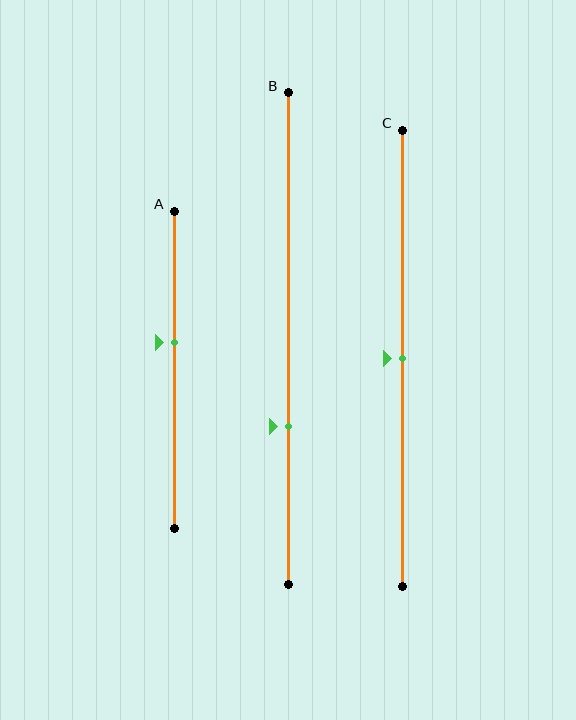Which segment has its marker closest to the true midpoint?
Segment C has its marker closest to the true midpoint.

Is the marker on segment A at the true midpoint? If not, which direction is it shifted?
No, the marker on segment A is shifted upward by about 9% of the segment length.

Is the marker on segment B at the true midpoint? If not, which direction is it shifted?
No, the marker on segment B is shifted downward by about 18% of the segment length.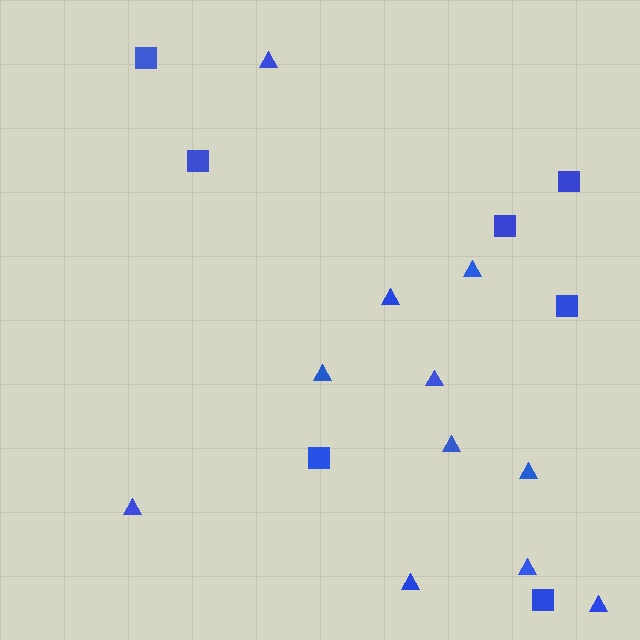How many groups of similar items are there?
There are 2 groups: one group of squares (7) and one group of triangles (11).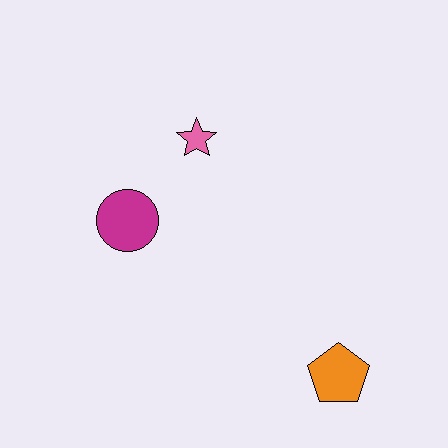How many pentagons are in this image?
There is 1 pentagon.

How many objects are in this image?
There are 3 objects.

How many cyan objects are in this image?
There are no cyan objects.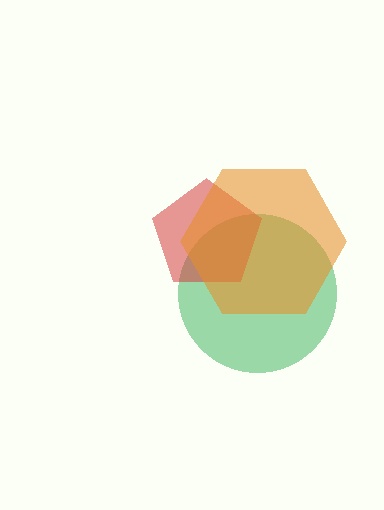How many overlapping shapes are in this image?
There are 3 overlapping shapes in the image.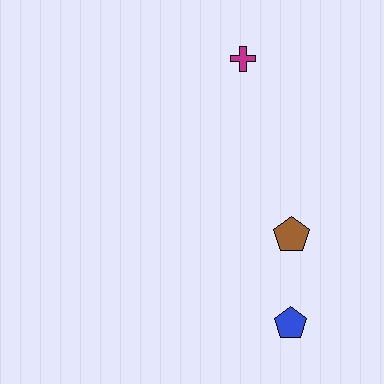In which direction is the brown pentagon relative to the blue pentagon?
The brown pentagon is above the blue pentagon.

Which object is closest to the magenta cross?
The brown pentagon is closest to the magenta cross.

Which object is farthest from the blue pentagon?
The magenta cross is farthest from the blue pentagon.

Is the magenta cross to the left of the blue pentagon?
Yes